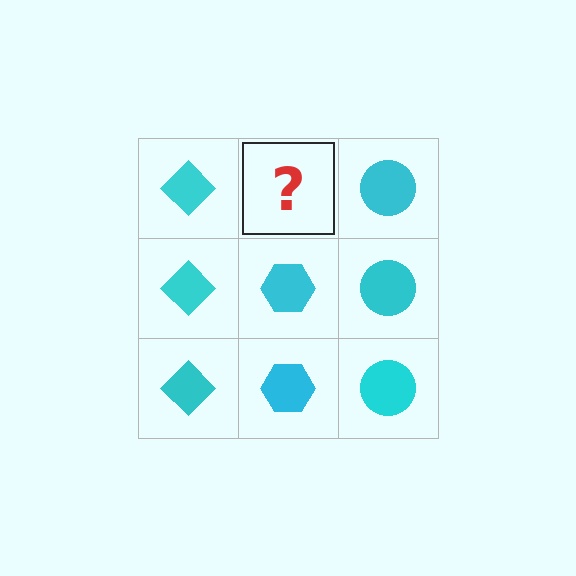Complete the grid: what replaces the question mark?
The question mark should be replaced with a cyan hexagon.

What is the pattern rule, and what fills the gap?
The rule is that each column has a consistent shape. The gap should be filled with a cyan hexagon.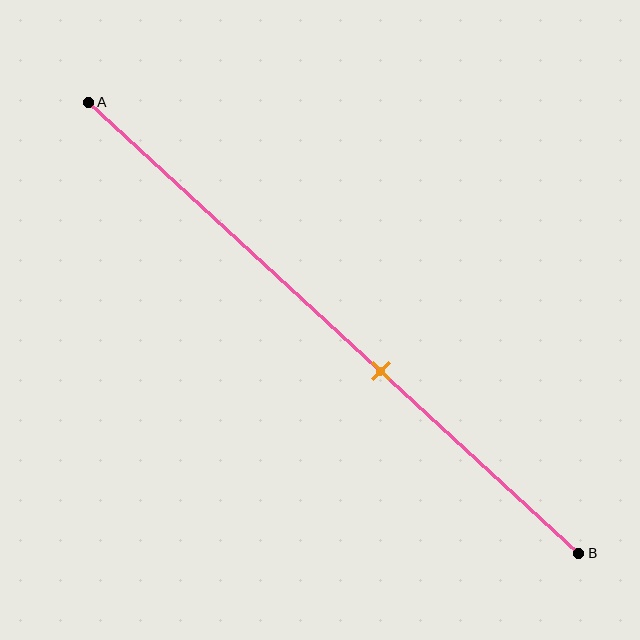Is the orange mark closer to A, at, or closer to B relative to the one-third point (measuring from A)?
The orange mark is closer to point B than the one-third point of segment AB.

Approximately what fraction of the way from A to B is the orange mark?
The orange mark is approximately 60% of the way from A to B.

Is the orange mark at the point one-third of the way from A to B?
No, the mark is at about 60% from A, not at the 33% one-third point.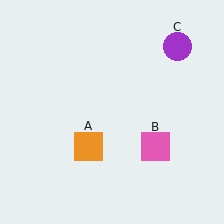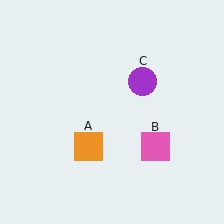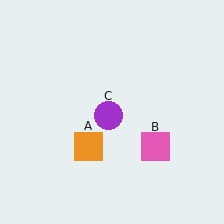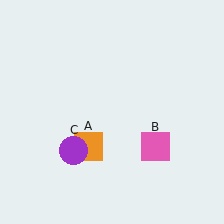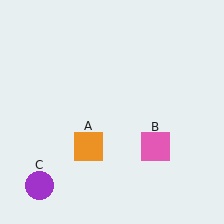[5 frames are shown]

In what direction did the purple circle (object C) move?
The purple circle (object C) moved down and to the left.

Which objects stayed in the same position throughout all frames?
Orange square (object A) and pink square (object B) remained stationary.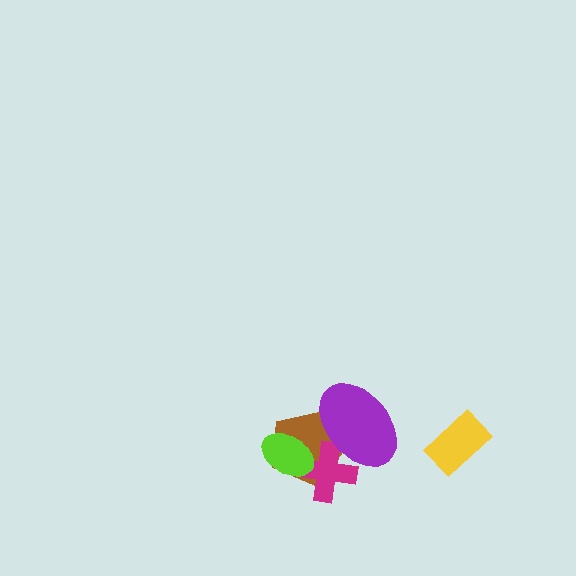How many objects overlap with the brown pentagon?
3 objects overlap with the brown pentagon.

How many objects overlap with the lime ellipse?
2 objects overlap with the lime ellipse.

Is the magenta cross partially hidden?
Yes, it is partially covered by another shape.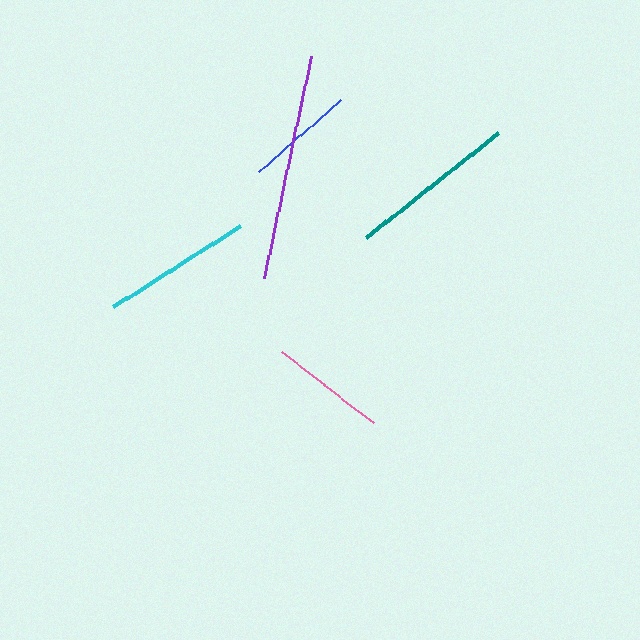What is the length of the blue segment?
The blue segment is approximately 108 pixels long.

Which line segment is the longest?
The purple line is the longest at approximately 227 pixels.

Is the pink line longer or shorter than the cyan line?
The cyan line is longer than the pink line.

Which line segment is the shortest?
The blue line is the shortest at approximately 108 pixels.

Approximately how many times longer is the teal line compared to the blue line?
The teal line is approximately 1.6 times the length of the blue line.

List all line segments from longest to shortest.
From longest to shortest: purple, teal, cyan, pink, blue.